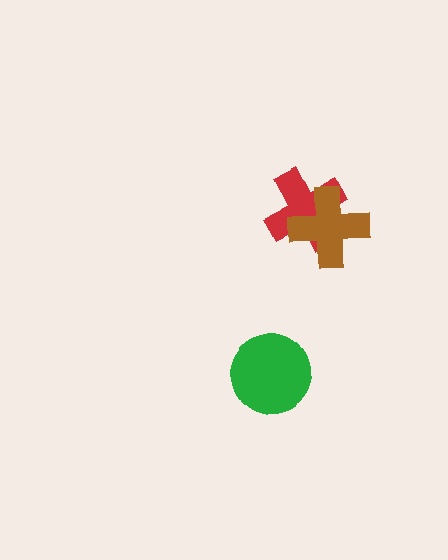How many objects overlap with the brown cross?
1 object overlaps with the brown cross.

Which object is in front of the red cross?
The brown cross is in front of the red cross.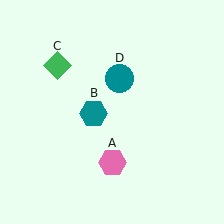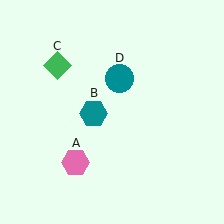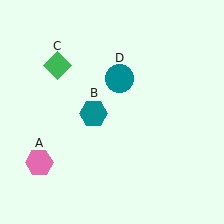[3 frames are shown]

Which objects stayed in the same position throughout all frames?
Teal hexagon (object B) and green diamond (object C) and teal circle (object D) remained stationary.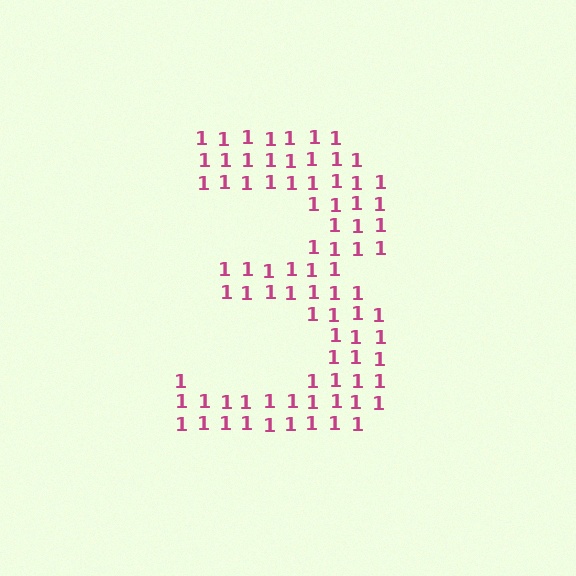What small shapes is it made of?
It is made of small digit 1's.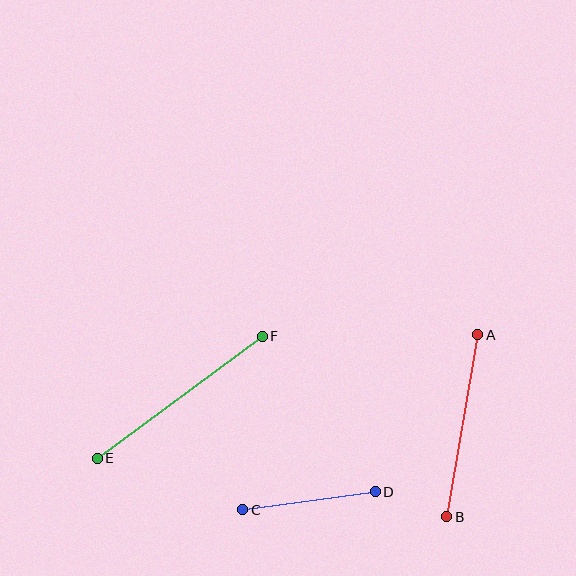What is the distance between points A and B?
The distance is approximately 185 pixels.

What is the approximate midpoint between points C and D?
The midpoint is at approximately (309, 501) pixels.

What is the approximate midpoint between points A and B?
The midpoint is at approximately (462, 426) pixels.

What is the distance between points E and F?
The distance is approximately 205 pixels.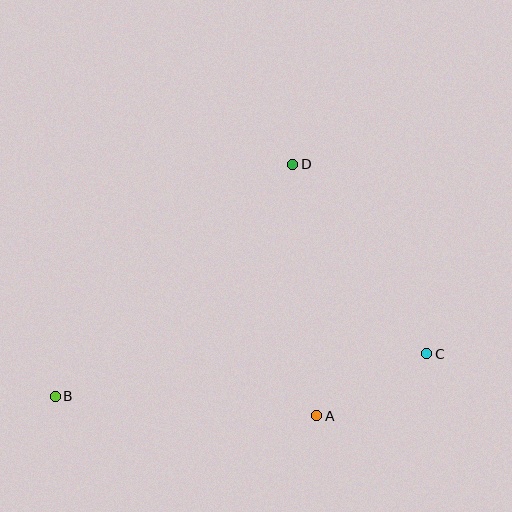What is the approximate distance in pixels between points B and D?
The distance between B and D is approximately 332 pixels.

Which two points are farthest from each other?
Points B and C are farthest from each other.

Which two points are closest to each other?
Points A and C are closest to each other.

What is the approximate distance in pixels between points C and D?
The distance between C and D is approximately 232 pixels.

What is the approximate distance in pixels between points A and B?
The distance between A and B is approximately 263 pixels.